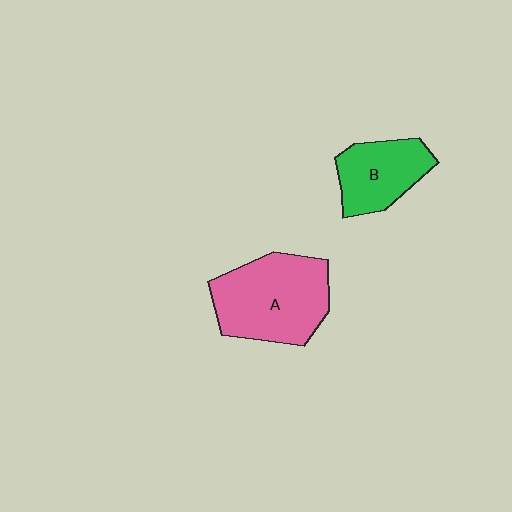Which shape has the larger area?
Shape A (pink).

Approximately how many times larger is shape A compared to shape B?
Approximately 1.6 times.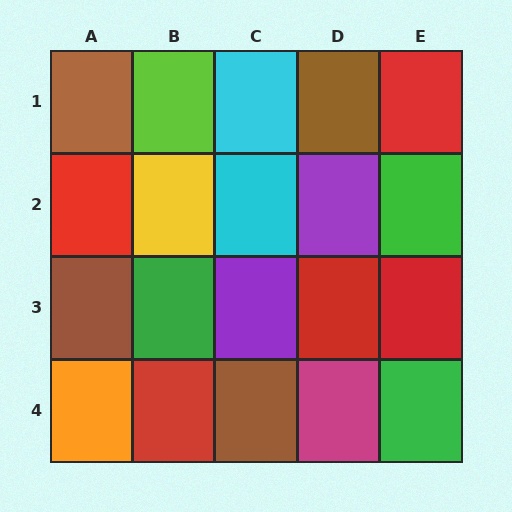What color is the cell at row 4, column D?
Magenta.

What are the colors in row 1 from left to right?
Brown, lime, cyan, brown, red.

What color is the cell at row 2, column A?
Red.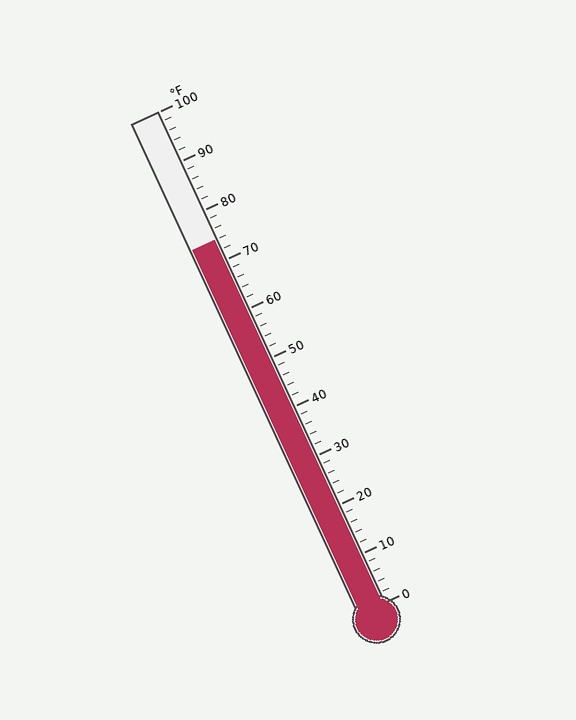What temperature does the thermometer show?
The thermometer shows approximately 74°F.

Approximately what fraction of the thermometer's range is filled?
The thermometer is filled to approximately 75% of its range.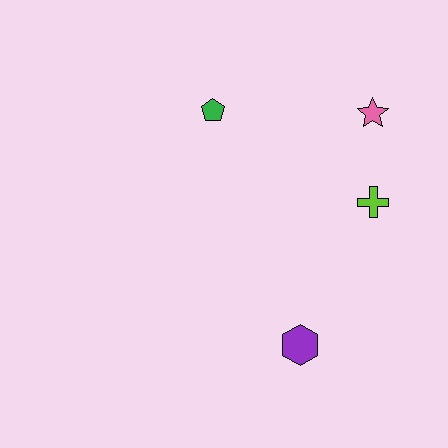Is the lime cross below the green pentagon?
Yes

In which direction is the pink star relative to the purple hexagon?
The pink star is above the purple hexagon.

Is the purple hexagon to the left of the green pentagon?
No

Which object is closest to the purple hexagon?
The lime cross is closest to the purple hexagon.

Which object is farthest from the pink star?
The purple hexagon is farthest from the pink star.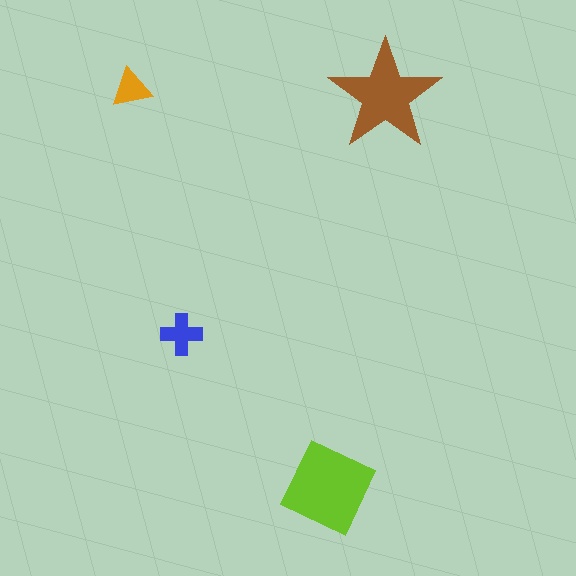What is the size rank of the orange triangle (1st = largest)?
4th.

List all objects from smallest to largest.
The orange triangle, the blue cross, the brown star, the lime diamond.